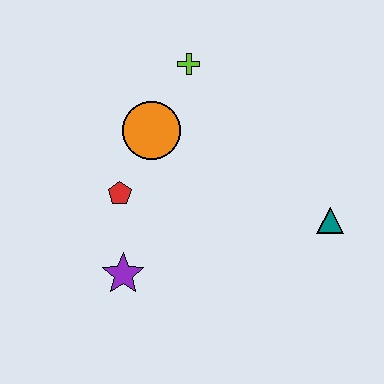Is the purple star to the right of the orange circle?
No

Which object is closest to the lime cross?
The orange circle is closest to the lime cross.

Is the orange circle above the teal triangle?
Yes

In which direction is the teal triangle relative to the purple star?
The teal triangle is to the right of the purple star.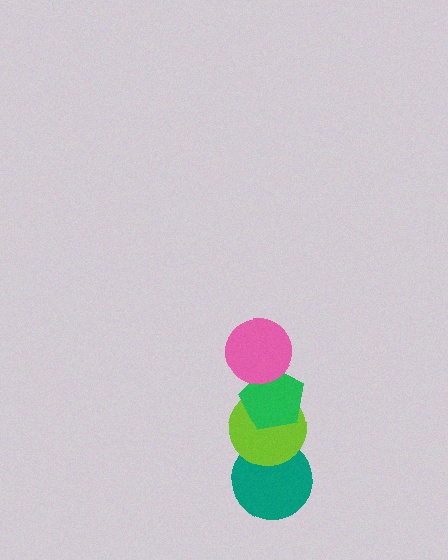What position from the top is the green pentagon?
The green pentagon is 2nd from the top.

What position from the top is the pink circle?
The pink circle is 1st from the top.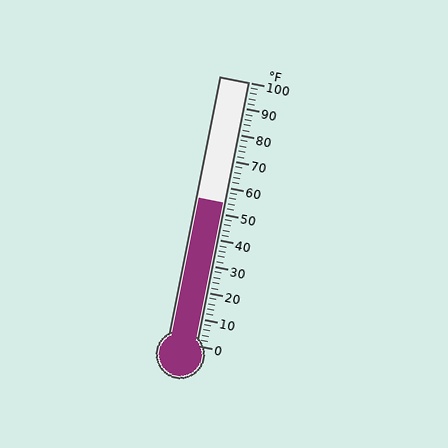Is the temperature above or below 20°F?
The temperature is above 20°F.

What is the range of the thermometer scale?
The thermometer scale ranges from 0°F to 100°F.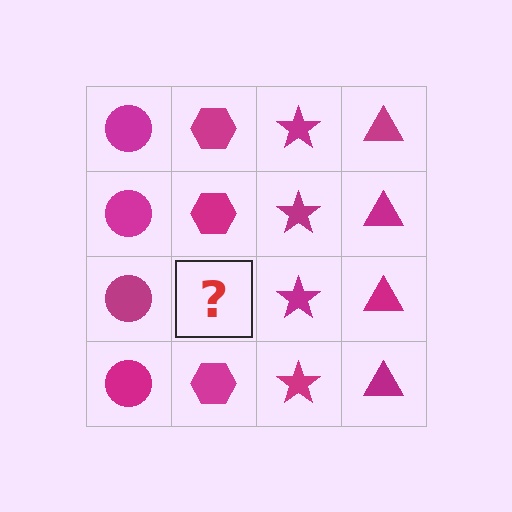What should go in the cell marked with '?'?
The missing cell should contain a magenta hexagon.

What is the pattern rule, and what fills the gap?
The rule is that each column has a consistent shape. The gap should be filled with a magenta hexagon.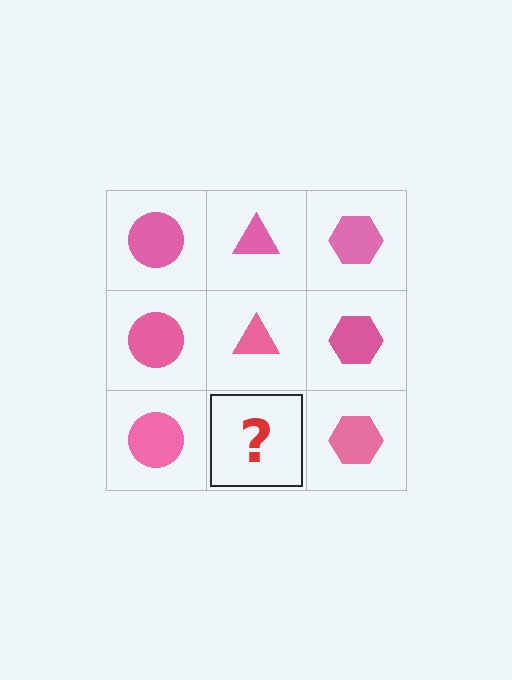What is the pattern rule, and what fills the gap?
The rule is that each column has a consistent shape. The gap should be filled with a pink triangle.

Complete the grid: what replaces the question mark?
The question mark should be replaced with a pink triangle.